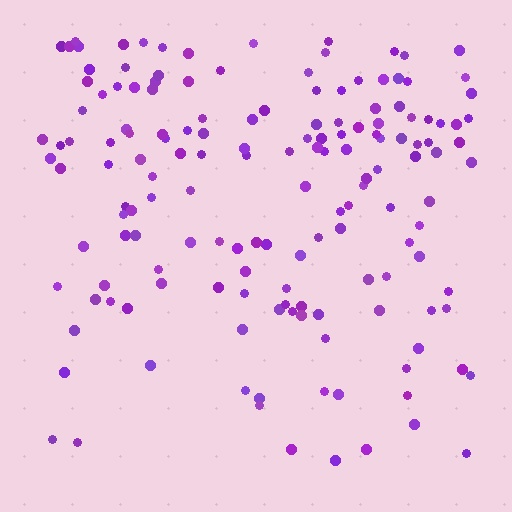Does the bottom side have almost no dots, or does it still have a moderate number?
Still a moderate number, just noticeably fewer than the top.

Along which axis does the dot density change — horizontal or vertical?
Vertical.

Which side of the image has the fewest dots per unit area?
The bottom.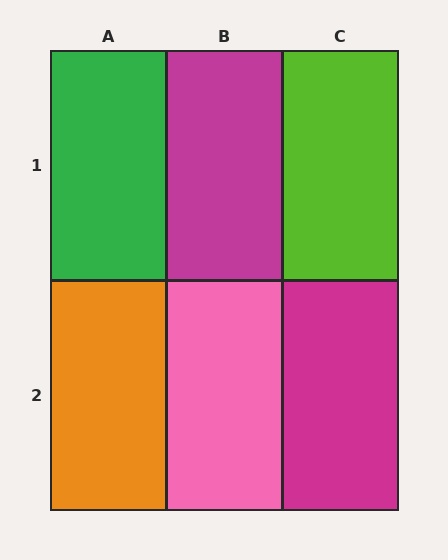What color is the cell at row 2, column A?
Orange.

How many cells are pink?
1 cell is pink.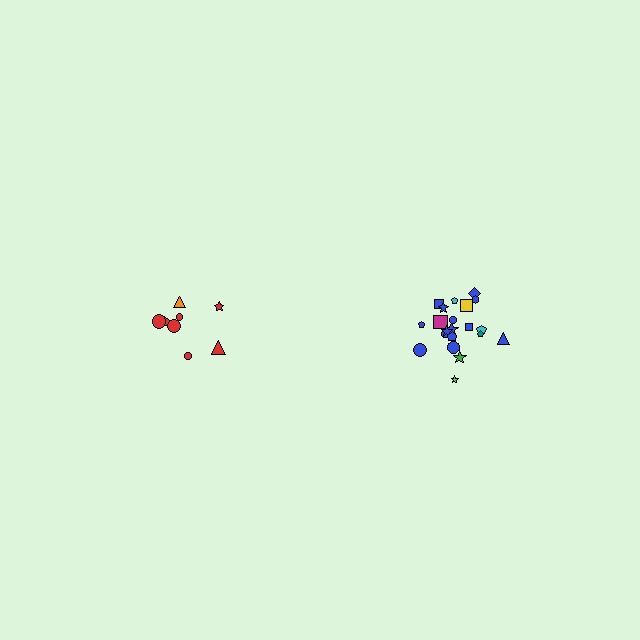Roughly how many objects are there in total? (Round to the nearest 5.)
Roughly 30 objects in total.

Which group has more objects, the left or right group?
The right group.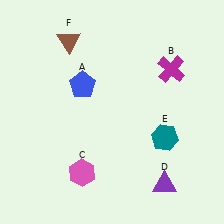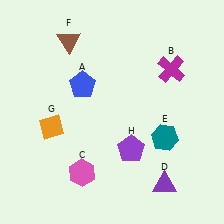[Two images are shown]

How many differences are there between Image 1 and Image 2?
There are 2 differences between the two images.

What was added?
An orange diamond (G), a purple pentagon (H) were added in Image 2.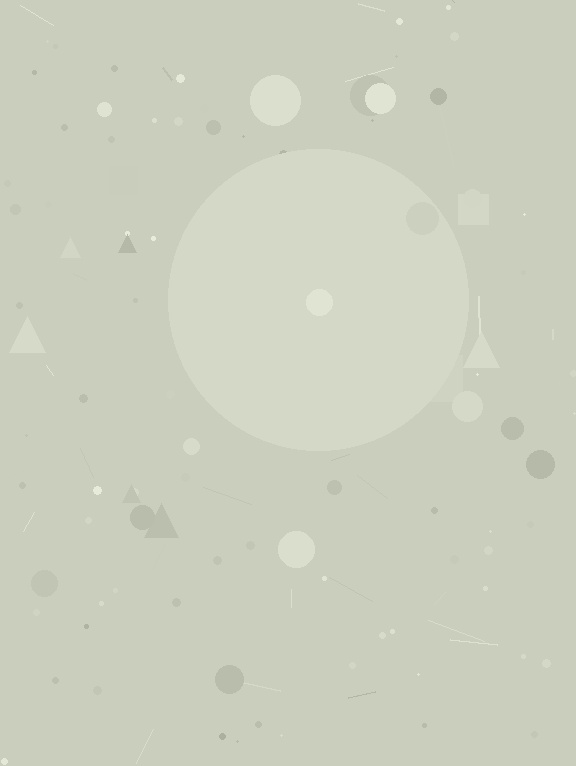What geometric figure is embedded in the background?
A circle is embedded in the background.